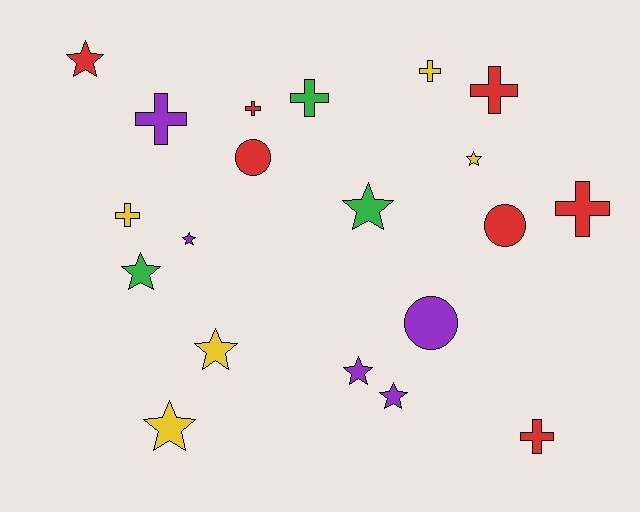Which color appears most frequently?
Red, with 7 objects.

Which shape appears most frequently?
Star, with 9 objects.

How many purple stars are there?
There are 3 purple stars.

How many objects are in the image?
There are 20 objects.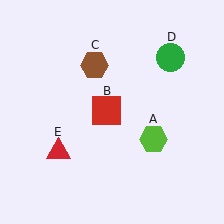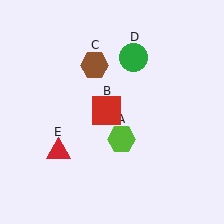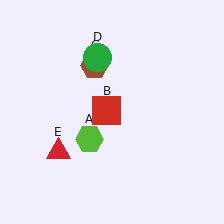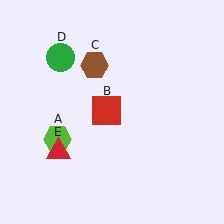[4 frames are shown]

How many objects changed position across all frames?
2 objects changed position: lime hexagon (object A), green circle (object D).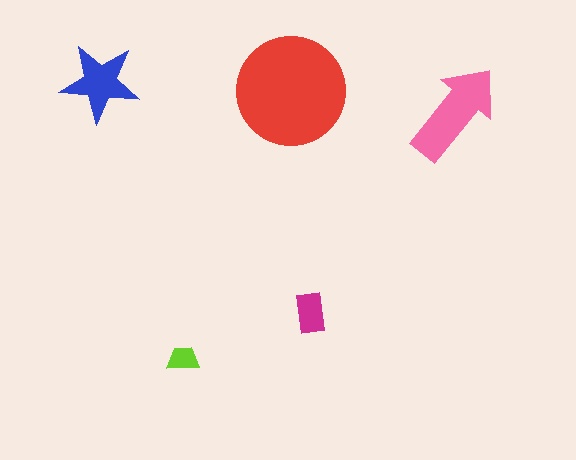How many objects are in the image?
There are 5 objects in the image.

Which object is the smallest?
The lime trapezoid.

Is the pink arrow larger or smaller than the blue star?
Larger.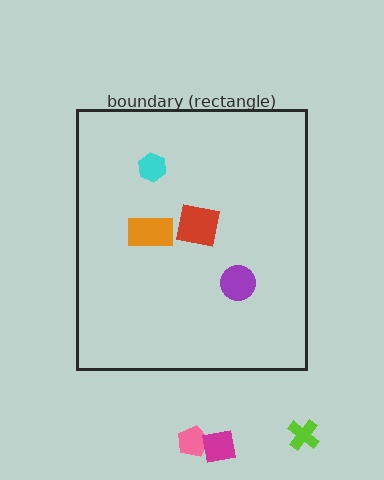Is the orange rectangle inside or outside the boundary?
Inside.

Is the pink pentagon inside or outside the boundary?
Outside.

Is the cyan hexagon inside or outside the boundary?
Inside.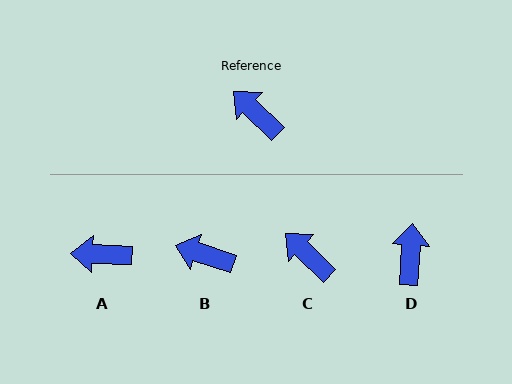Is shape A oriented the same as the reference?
No, it is off by about 42 degrees.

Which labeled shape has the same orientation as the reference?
C.